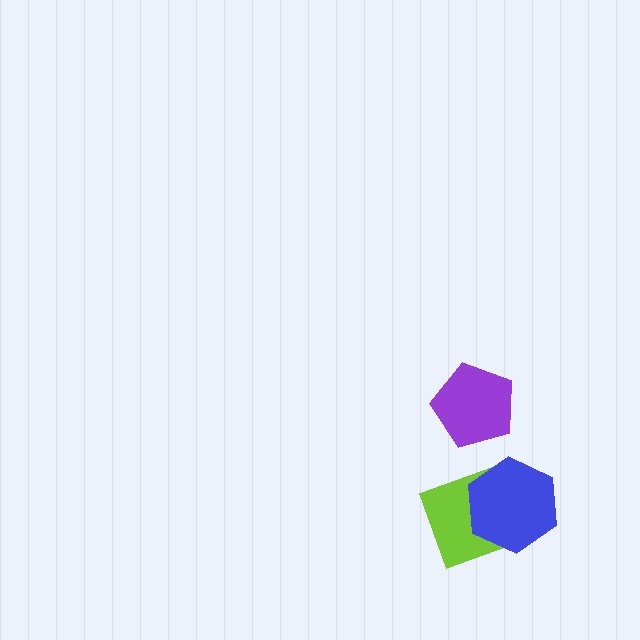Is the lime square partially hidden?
Yes, it is partially covered by another shape.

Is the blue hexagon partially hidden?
No, no other shape covers it.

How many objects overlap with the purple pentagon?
0 objects overlap with the purple pentagon.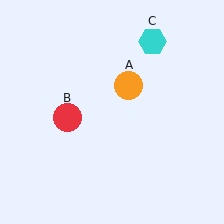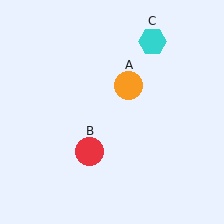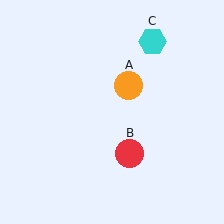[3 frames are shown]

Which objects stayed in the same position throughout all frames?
Orange circle (object A) and cyan hexagon (object C) remained stationary.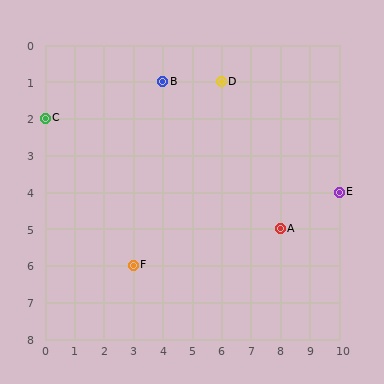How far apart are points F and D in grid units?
Points F and D are 3 columns and 5 rows apart (about 5.8 grid units diagonally).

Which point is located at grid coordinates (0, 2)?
Point C is at (0, 2).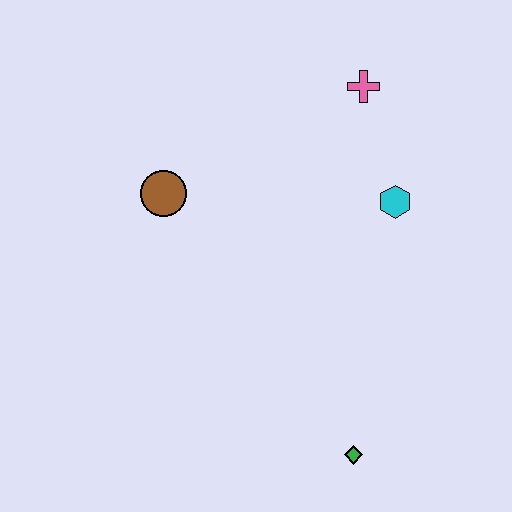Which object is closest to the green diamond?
The cyan hexagon is closest to the green diamond.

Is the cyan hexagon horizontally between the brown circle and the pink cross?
No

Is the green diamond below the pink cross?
Yes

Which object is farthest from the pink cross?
The green diamond is farthest from the pink cross.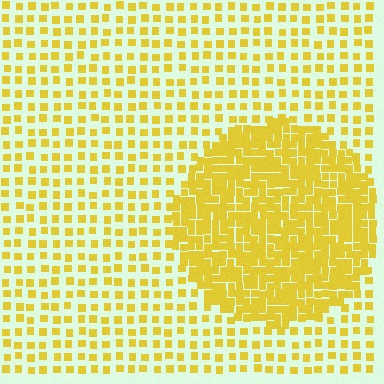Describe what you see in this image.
The image contains small yellow elements arranged at two different densities. A circle-shaped region is visible where the elements are more densely packed than the surrounding area.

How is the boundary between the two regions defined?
The boundary is defined by a change in element density (approximately 2.6x ratio). All elements are the same color, size, and shape.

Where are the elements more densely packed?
The elements are more densely packed inside the circle boundary.